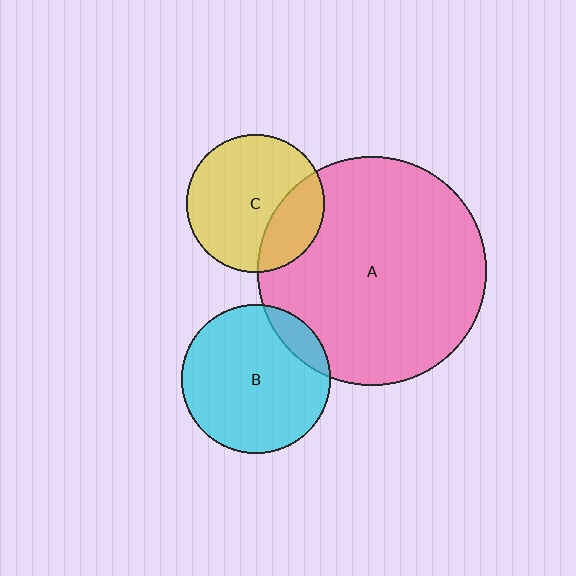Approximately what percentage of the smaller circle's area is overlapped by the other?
Approximately 25%.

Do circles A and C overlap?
Yes.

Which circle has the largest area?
Circle A (pink).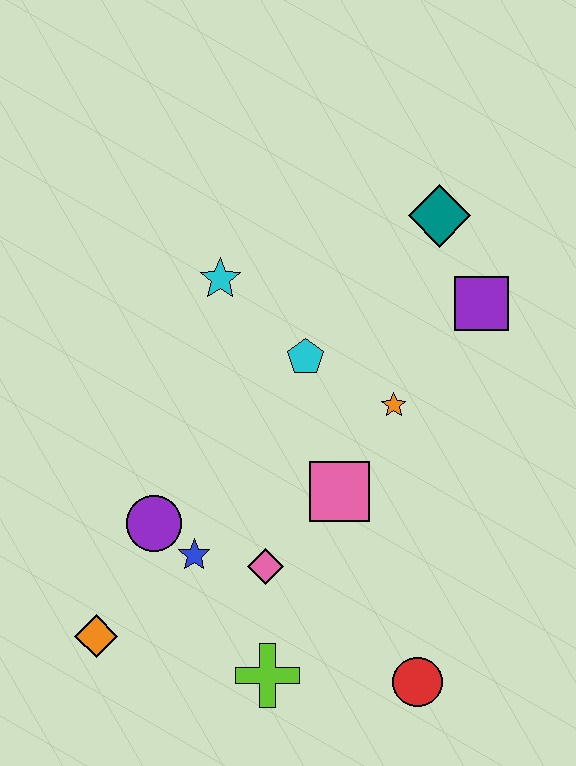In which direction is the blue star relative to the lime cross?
The blue star is above the lime cross.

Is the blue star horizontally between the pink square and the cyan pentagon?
No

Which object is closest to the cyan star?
The cyan pentagon is closest to the cyan star.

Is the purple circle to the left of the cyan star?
Yes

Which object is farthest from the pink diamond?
The teal diamond is farthest from the pink diamond.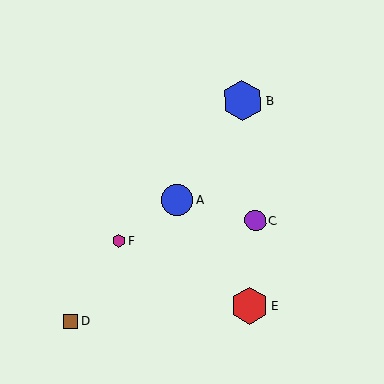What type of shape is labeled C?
Shape C is a purple circle.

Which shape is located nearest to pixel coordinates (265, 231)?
The purple circle (labeled C) at (256, 221) is nearest to that location.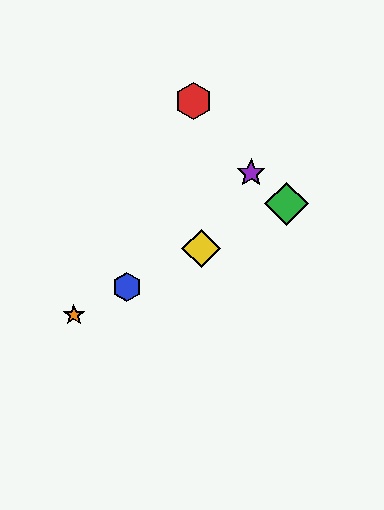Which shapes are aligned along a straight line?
The blue hexagon, the green diamond, the yellow diamond, the orange star are aligned along a straight line.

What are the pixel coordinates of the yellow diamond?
The yellow diamond is at (201, 248).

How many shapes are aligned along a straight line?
4 shapes (the blue hexagon, the green diamond, the yellow diamond, the orange star) are aligned along a straight line.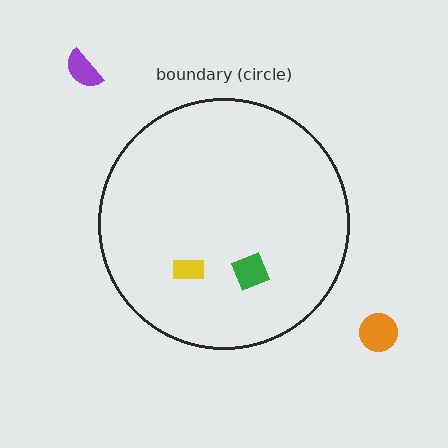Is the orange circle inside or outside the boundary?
Outside.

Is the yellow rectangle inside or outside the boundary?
Inside.